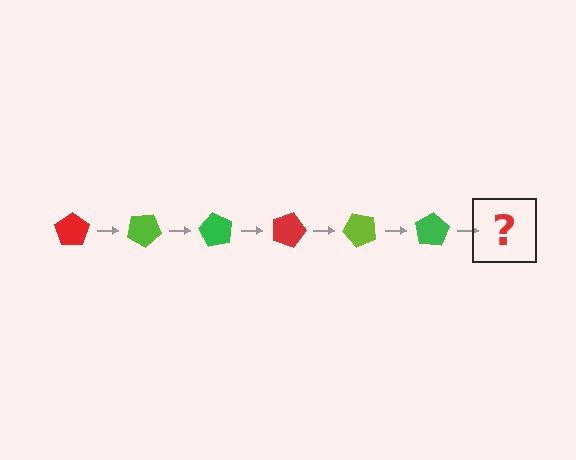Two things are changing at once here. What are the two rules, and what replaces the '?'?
The two rules are that it rotates 30 degrees each step and the color cycles through red, lime, and green. The '?' should be a red pentagon, rotated 180 degrees from the start.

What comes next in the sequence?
The next element should be a red pentagon, rotated 180 degrees from the start.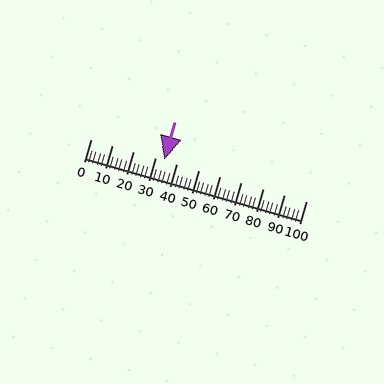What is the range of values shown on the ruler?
The ruler shows values from 0 to 100.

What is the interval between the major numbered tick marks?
The major tick marks are spaced 10 units apart.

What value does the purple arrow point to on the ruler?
The purple arrow points to approximately 34.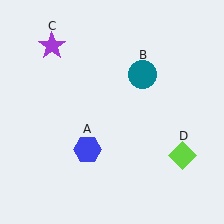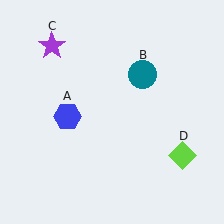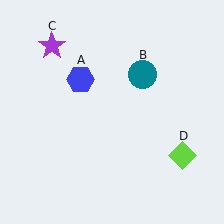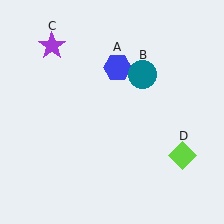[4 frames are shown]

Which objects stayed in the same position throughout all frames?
Teal circle (object B) and purple star (object C) and lime diamond (object D) remained stationary.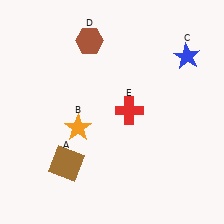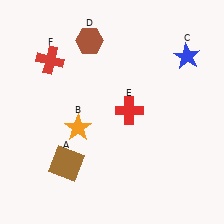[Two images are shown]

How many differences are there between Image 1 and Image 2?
There is 1 difference between the two images.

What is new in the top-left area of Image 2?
A red cross (F) was added in the top-left area of Image 2.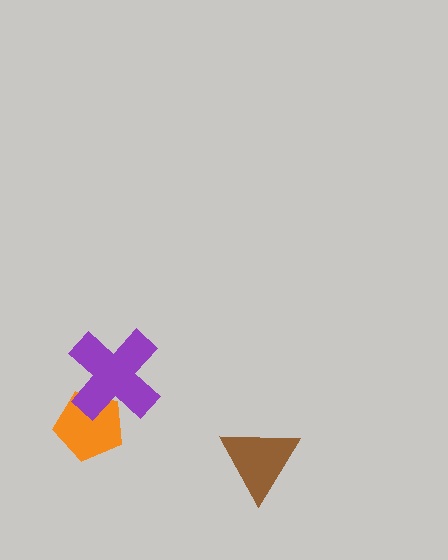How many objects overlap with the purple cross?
1 object overlaps with the purple cross.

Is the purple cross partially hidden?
No, no other shape covers it.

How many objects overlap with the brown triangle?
0 objects overlap with the brown triangle.